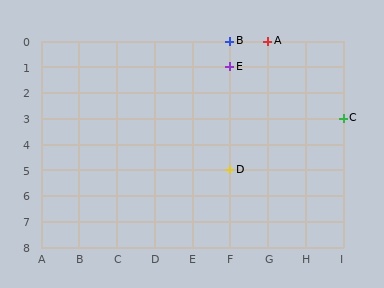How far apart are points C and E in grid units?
Points C and E are 3 columns and 2 rows apart (about 3.6 grid units diagonally).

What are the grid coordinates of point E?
Point E is at grid coordinates (F, 1).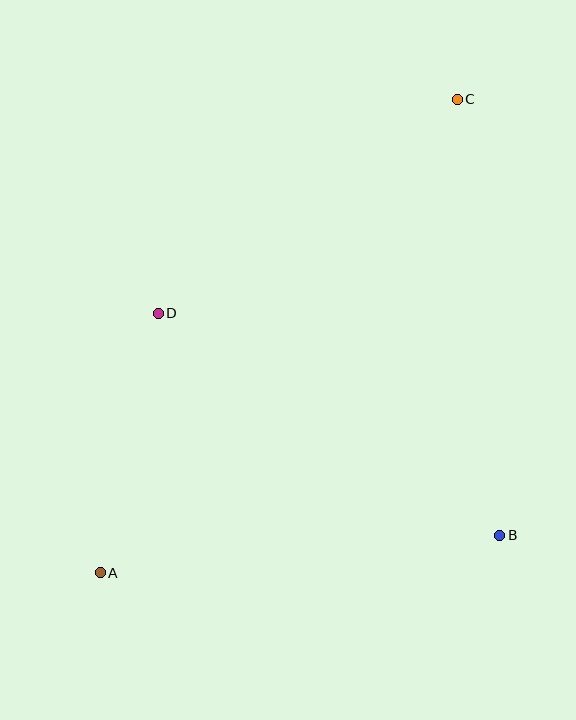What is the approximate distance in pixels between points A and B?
The distance between A and B is approximately 401 pixels.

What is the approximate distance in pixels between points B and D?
The distance between B and D is approximately 407 pixels.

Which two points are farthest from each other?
Points A and C are farthest from each other.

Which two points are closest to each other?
Points A and D are closest to each other.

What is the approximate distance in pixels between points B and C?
The distance between B and C is approximately 438 pixels.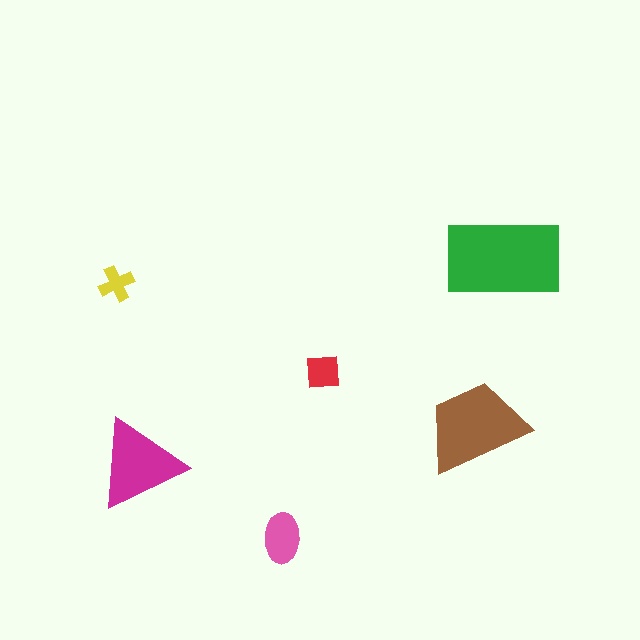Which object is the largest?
The green rectangle.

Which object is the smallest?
The yellow cross.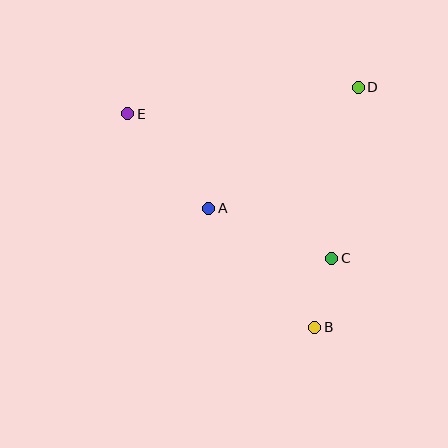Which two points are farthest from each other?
Points B and E are farthest from each other.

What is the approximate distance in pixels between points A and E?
The distance between A and E is approximately 125 pixels.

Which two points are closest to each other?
Points B and C are closest to each other.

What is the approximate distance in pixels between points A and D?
The distance between A and D is approximately 192 pixels.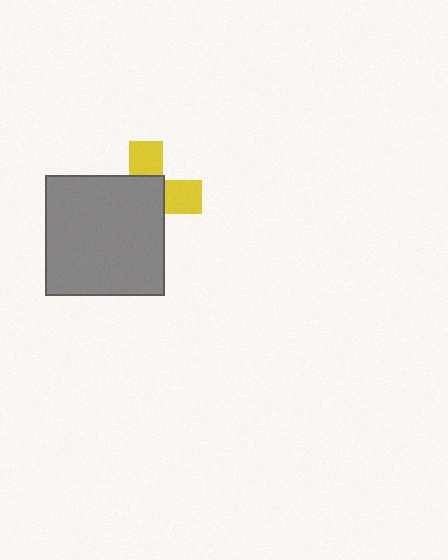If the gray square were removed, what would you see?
You would see the complete yellow cross.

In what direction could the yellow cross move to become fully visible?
The yellow cross could move toward the upper-right. That would shift it out from behind the gray square entirely.